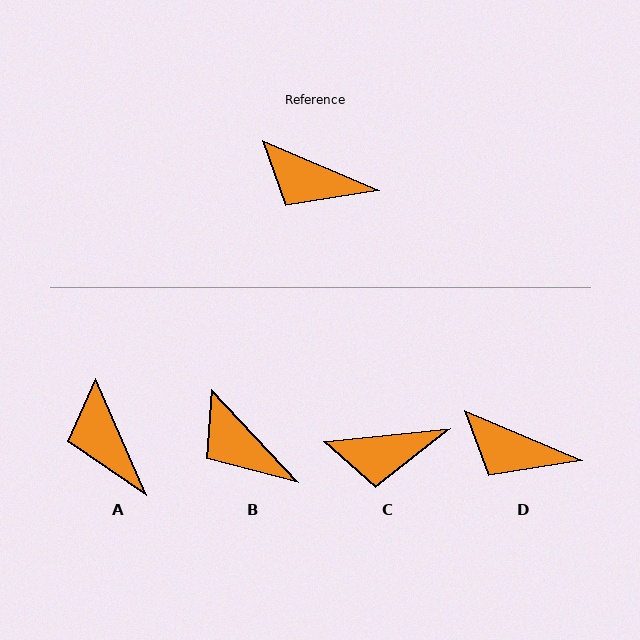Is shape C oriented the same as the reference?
No, it is off by about 29 degrees.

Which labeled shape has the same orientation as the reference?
D.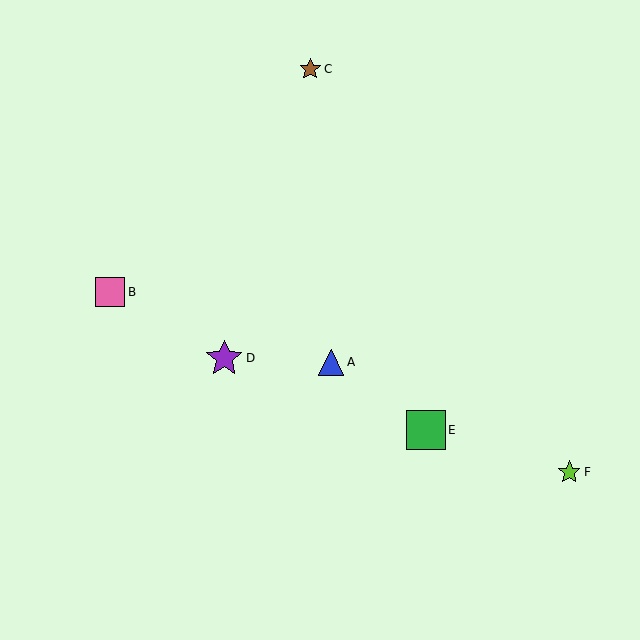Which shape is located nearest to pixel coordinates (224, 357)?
The purple star (labeled D) at (224, 358) is nearest to that location.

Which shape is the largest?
The green square (labeled E) is the largest.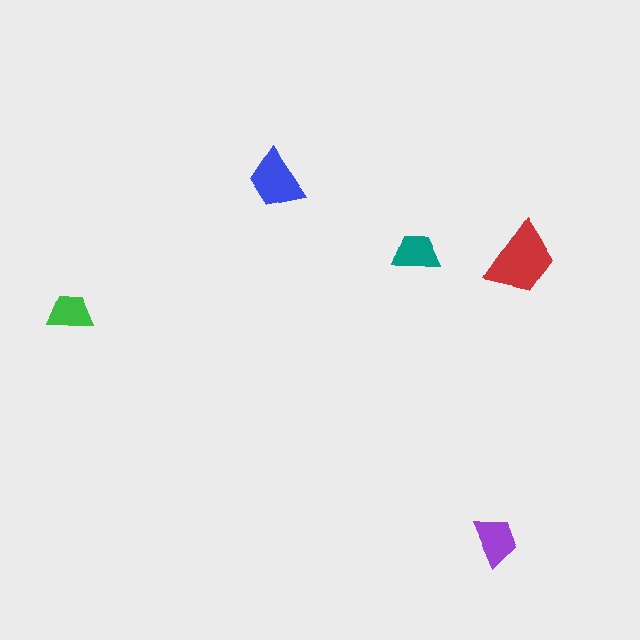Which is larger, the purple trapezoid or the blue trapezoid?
The blue one.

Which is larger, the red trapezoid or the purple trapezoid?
The red one.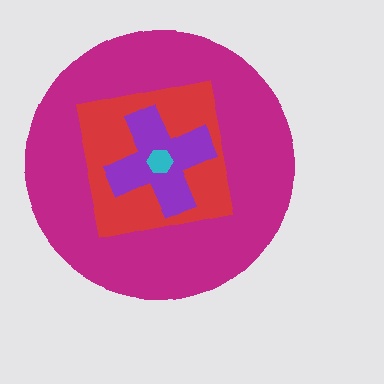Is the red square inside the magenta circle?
Yes.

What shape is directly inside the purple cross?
The cyan hexagon.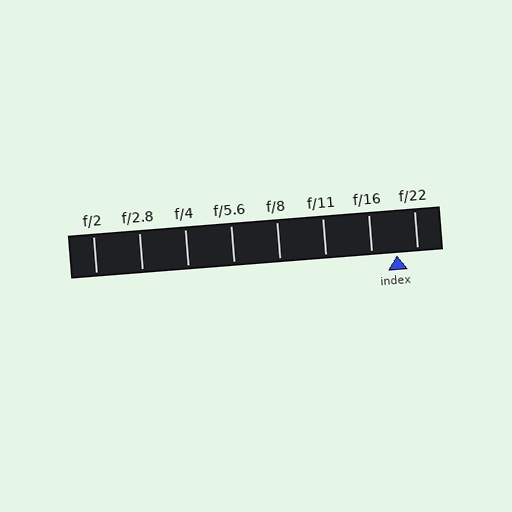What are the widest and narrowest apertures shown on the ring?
The widest aperture shown is f/2 and the narrowest is f/22.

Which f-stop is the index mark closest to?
The index mark is closest to f/22.